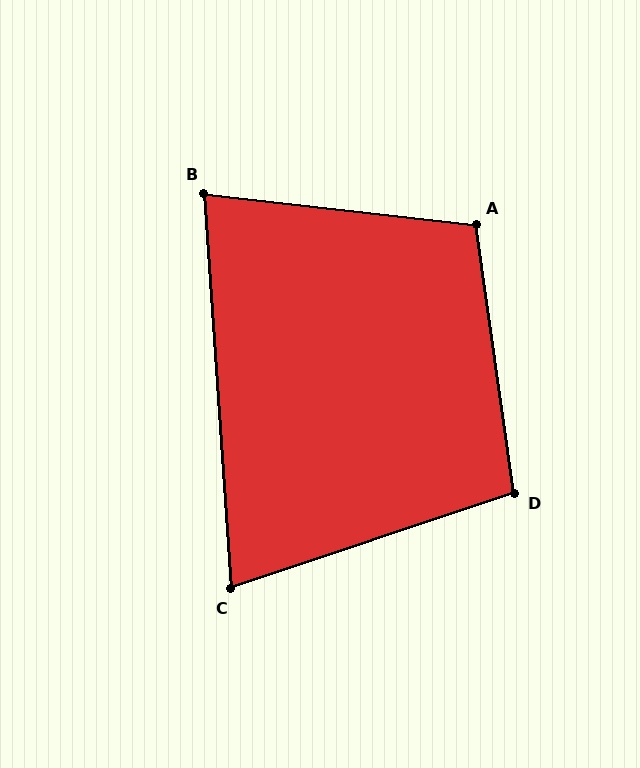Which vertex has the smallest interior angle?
C, at approximately 75 degrees.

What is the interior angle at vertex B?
Approximately 80 degrees (acute).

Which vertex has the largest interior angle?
A, at approximately 105 degrees.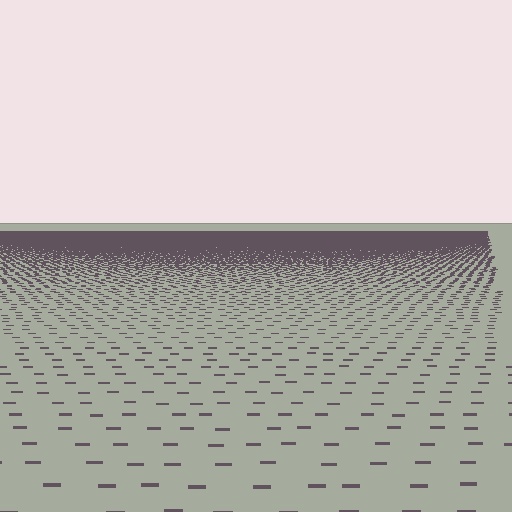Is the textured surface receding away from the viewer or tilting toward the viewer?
The surface is receding away from the viewer. Texture elements get smaller and denser toward the top.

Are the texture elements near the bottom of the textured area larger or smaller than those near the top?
Larger. Near the bottom, elements are closer to the viewer and appear at a bigger on-screen size.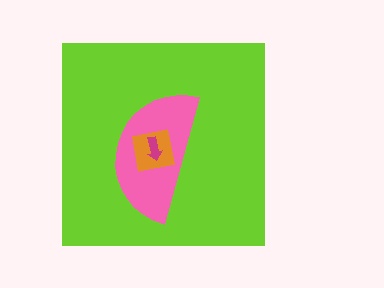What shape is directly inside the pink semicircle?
The orange square.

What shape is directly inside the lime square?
The pink semicircle.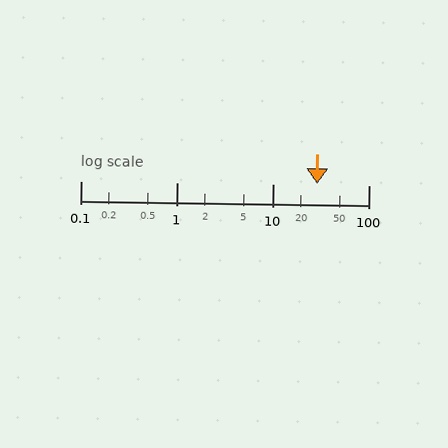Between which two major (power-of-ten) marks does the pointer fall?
The pointer is between 10 and 100.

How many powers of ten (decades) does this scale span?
The scale spans 3 decades, from 0.1 to 100.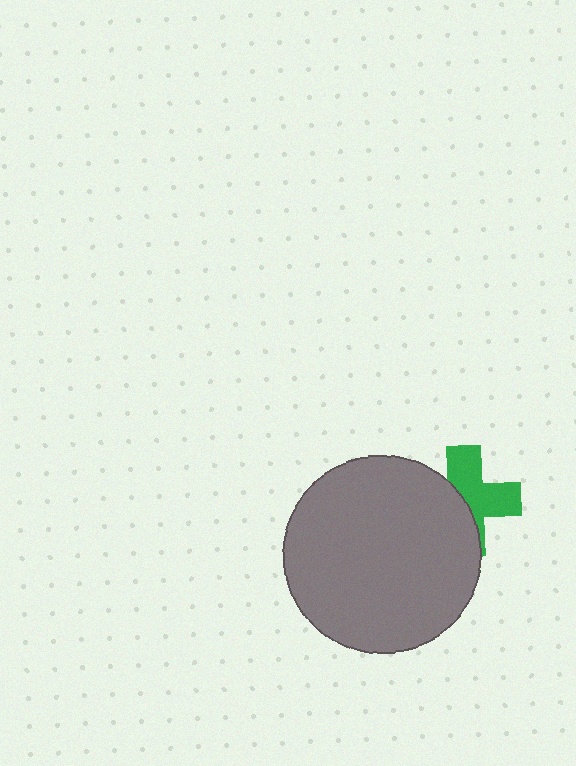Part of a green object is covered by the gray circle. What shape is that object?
It is a cross.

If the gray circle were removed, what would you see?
You would see the complete green cross.